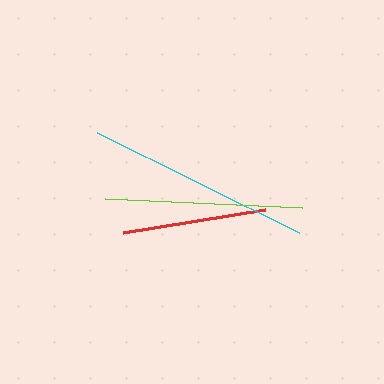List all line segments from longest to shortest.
From longest to shortest: cyan, lime, red.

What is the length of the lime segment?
The lime segment is approximately 197 pixels long.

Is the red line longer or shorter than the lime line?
The lime line is longer than the red line.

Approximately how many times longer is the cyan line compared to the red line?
The cyan line is approximately 1.6 times the length of the red line.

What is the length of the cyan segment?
The cyan segment is approximately 226 pixels long.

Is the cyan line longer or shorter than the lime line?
The cyan line is longer than the lime line.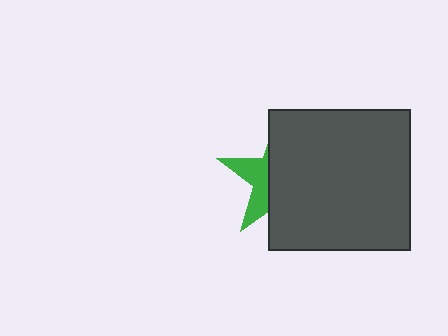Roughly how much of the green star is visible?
A small part of it is visible (roughly 33%).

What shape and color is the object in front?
The object in front is a dark gray square.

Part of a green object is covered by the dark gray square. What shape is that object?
It is a star.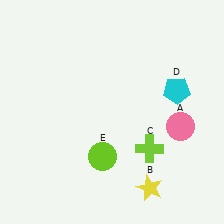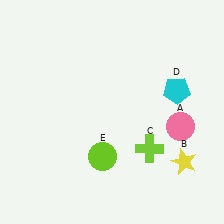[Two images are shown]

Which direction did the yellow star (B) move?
The yellow star (B) moved right.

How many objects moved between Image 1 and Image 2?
1 object moved between the two images.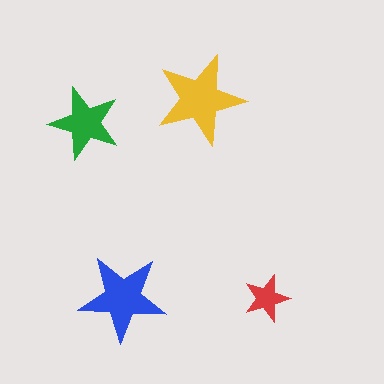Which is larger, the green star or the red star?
The green one.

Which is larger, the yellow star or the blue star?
The yellow one.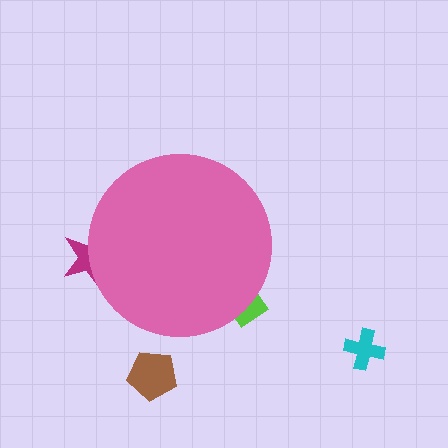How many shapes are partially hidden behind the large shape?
2 shapes are partially hidden.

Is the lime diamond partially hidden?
Yes, the lime diamond is partially hidden behind the pink circle.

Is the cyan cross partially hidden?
No, the cyan cross is fully visible.